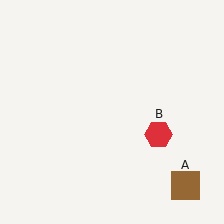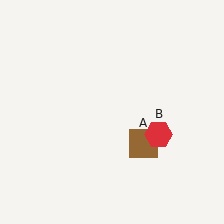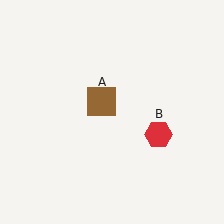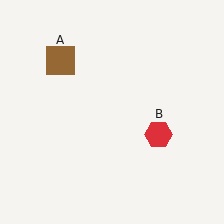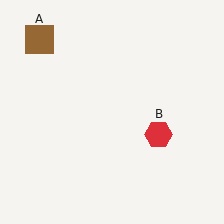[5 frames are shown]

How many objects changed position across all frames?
1 object changed position: brown square (object A).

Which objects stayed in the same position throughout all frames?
Red hexagon (object B) remained stationary.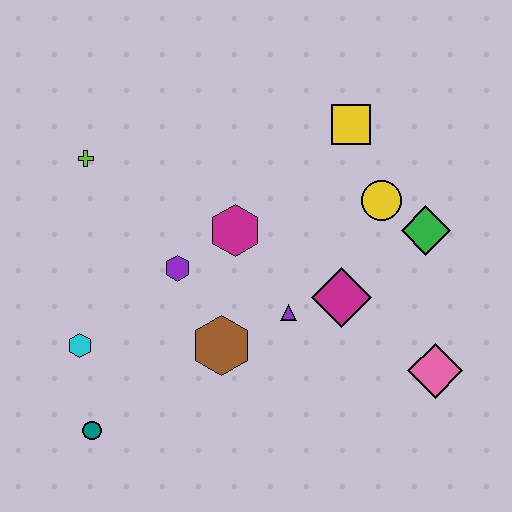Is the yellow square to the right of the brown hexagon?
Yes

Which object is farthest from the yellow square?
The teal circle is farthest from the yellow square.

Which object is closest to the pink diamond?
The magenta diamond is closest to the pink diamond.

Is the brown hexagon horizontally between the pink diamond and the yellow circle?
No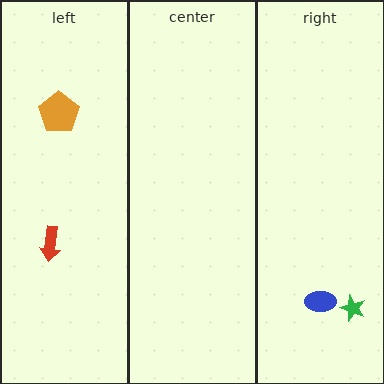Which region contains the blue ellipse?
The right region.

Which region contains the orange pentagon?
The left region.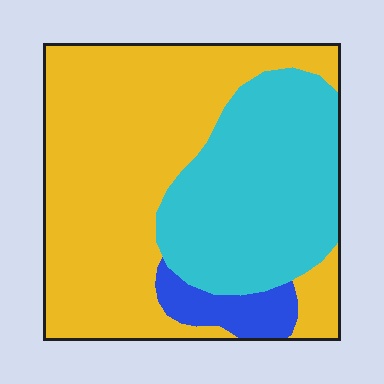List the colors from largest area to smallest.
From largest to smallest: yellow, cyan, blue.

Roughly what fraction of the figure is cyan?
Cyan takes up about three eighths (3/8) of the figure.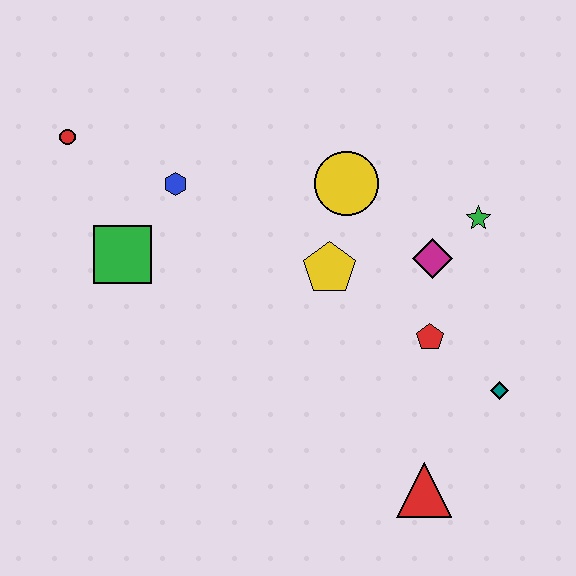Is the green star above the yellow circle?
No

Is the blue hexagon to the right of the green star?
No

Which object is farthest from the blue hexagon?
The red triangle is farthest from the blue hexagon.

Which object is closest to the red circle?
The blue hexagon is closest to the red circle.